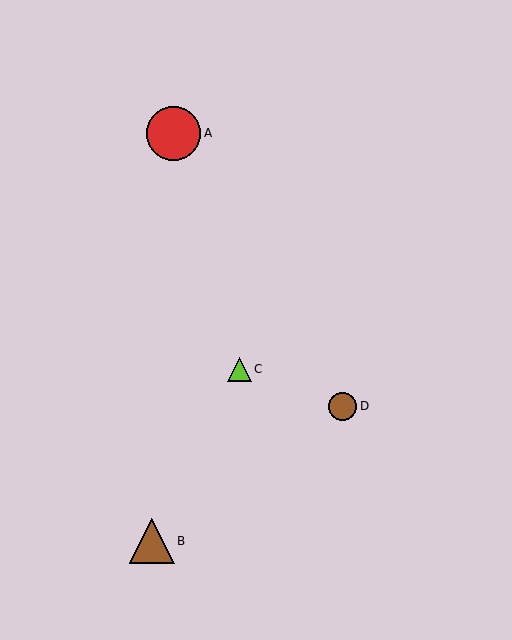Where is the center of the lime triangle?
The center of the lime triangle is at (240, 369).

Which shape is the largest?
The red circle (labeled A) is the largest.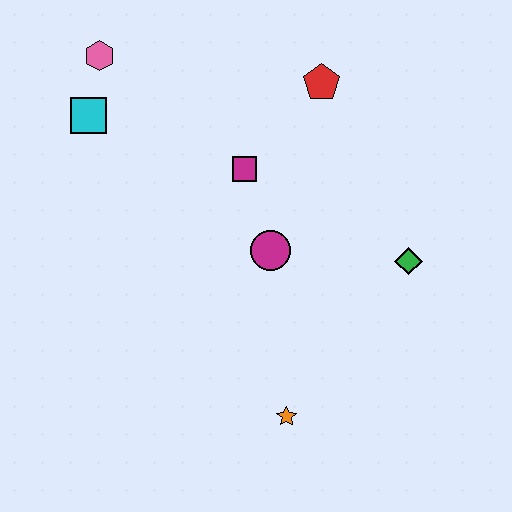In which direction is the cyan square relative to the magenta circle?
The cyan square is to the left of the magenta circle.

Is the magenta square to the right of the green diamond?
No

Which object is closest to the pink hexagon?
The cyan square is closest to the pink hexagon.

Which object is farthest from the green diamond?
The pink hexagon is farthest from the green diamond.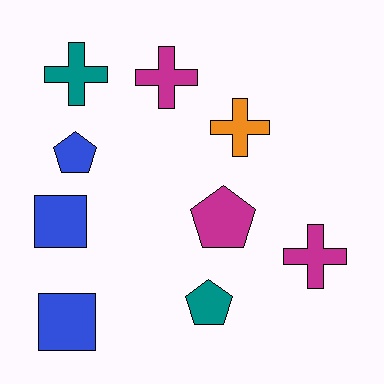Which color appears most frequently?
Magenta, with 3 objects.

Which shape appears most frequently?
Cross, with 4 objects.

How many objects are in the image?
There are 9 objects.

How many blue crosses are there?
There are no blue crosses.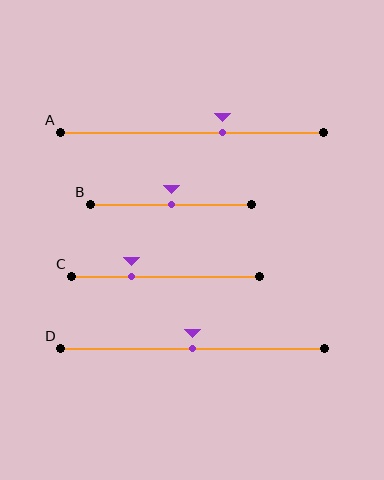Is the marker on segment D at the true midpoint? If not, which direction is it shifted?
Yes, the marker on segment D is at the true midpoint.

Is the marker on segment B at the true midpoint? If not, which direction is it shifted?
Yes, the marker on segment B is at the true midpoint.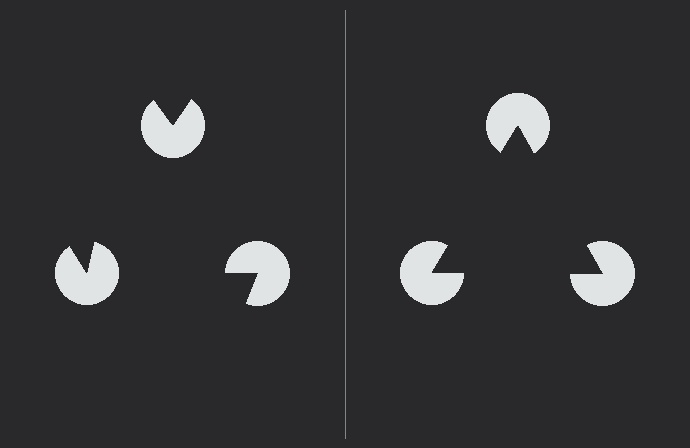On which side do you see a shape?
An illusory triangle appears on the right side. On the left side the wedge cuts are rotated, so no coherent shape forms.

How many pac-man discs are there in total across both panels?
6 — 3 on each side.